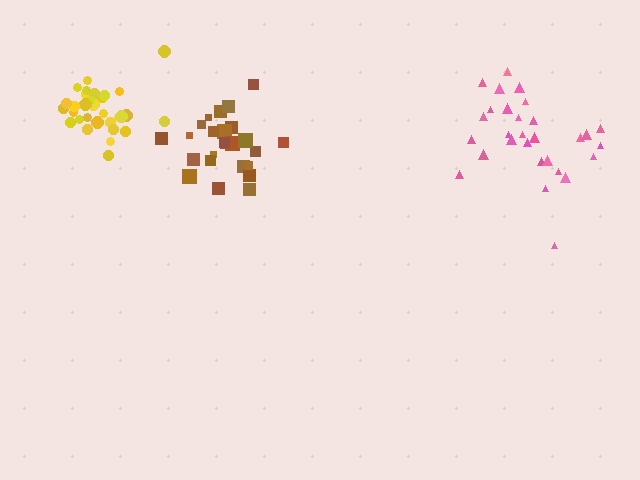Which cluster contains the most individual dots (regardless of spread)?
Yellow (33).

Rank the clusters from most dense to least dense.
yellow, brown, pink.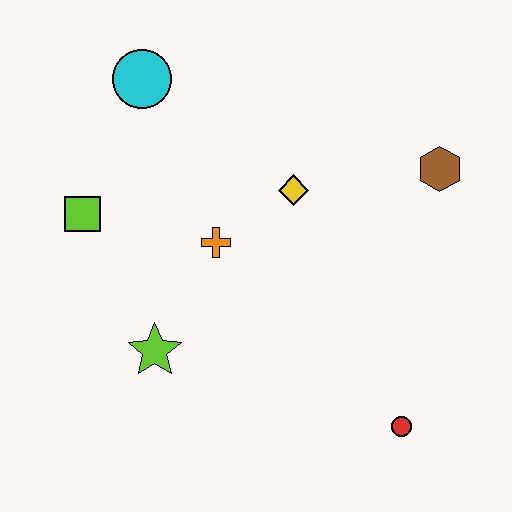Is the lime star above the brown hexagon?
No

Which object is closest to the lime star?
The orange cross is closest to the lime star.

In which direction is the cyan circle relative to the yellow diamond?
The cyan circle is to the left of the yellow diamond.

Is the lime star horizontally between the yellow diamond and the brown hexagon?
No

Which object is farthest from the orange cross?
The red circle is farthest from the orange cross.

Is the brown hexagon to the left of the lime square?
No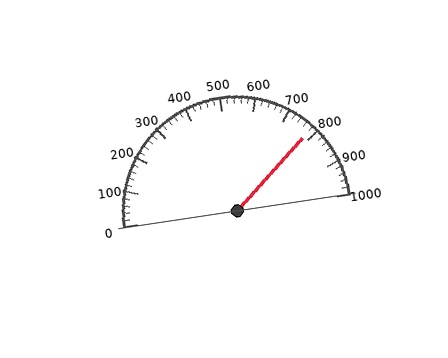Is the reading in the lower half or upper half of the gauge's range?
The reading is in the upper half of the range (0 to 1000).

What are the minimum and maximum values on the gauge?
The gauge ranges from 0 to 1000.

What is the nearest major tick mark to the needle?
The nearest major tick mark is 800.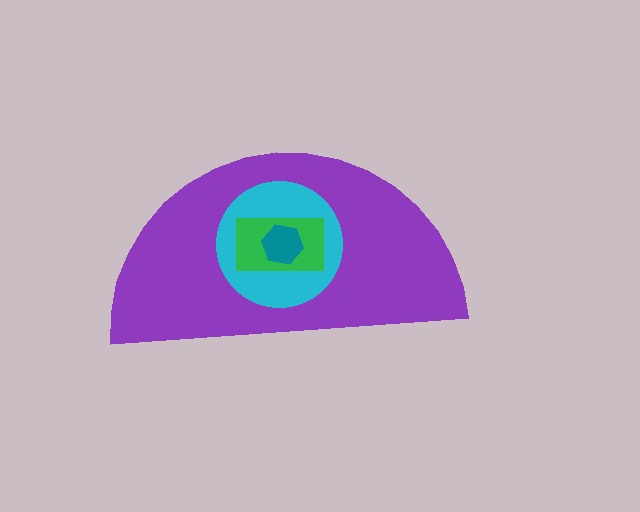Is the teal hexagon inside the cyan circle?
Yes.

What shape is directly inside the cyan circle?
The green rectangle.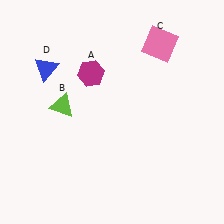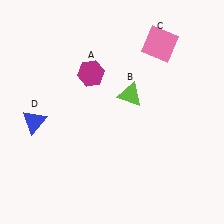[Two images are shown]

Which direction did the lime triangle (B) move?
The lime triangle (B) moved right.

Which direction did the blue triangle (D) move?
The blue triangle (D) moved down.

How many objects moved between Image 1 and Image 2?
2 objects moved between the two images.